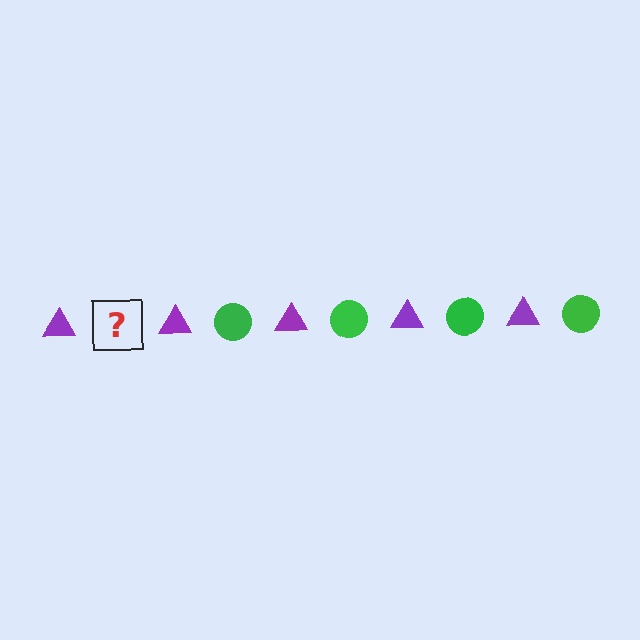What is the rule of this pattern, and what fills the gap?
The rule is that the pattern alternates between purple triangle and green circle. The gap should be filled with a green circle.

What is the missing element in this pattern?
The missing element is a green circle.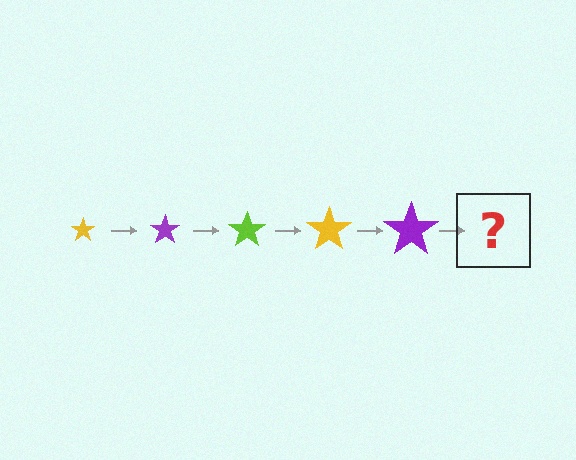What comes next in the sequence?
The next element should be a lime star, larger than the previous one.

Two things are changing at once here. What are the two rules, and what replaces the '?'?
The two rules are that the star grows larger each step and the color cycles through yellow, purple, and lime. The '?' should be a lime star, larger than the previous one.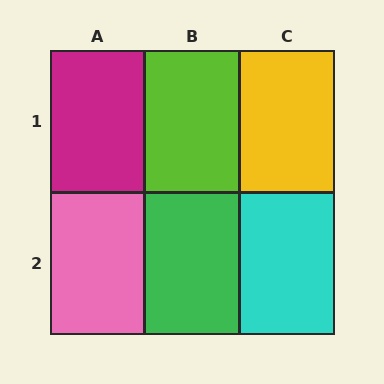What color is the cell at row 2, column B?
Green.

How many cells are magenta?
1 cell is magenta.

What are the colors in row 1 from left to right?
Magenta, lime, yellow.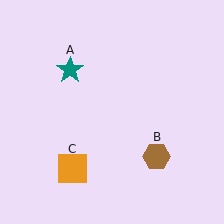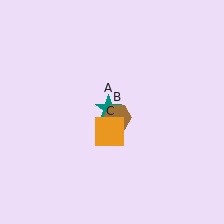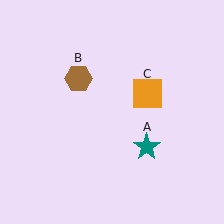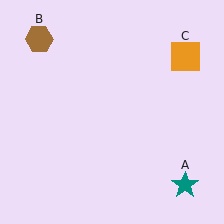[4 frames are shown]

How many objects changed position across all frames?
3 objects changed position: teal star (object A), brown hexagon (object B), orange square (object C).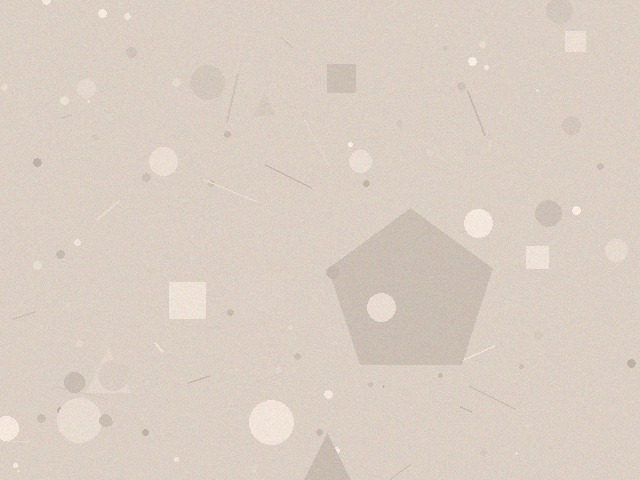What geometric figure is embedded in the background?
A pentagon is embedded in the background.